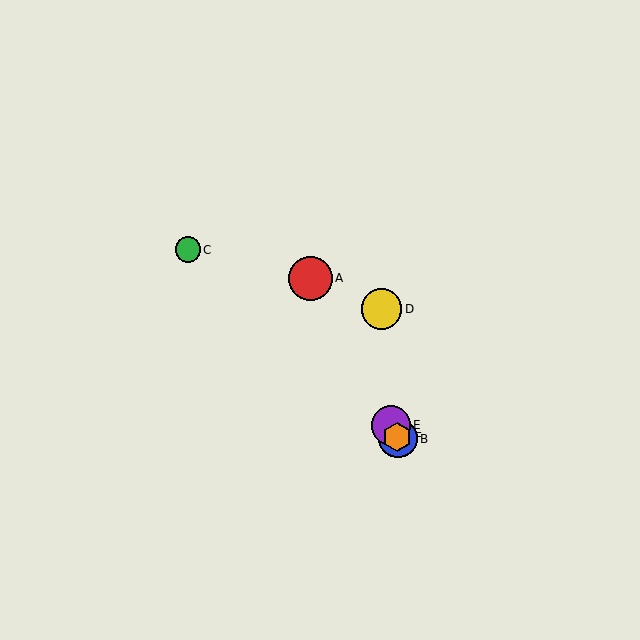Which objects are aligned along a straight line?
Objects A, B, E, F are aligned along a straight line.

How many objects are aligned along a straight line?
4 objects (A, B, E, F) are aligned along a straight line.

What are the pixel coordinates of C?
Object C is at (188, 250).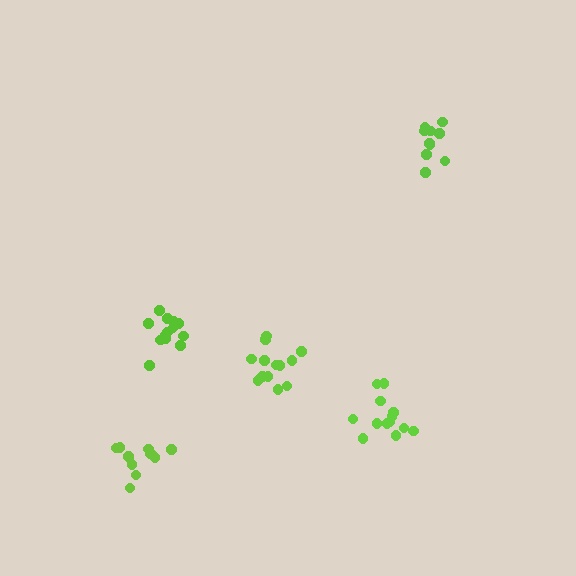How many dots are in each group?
Group 1: 10 dots, Group 2: 13 dots, Group 3: 13 dots, Group 4: 10 dots, Group 5: 13 dots (59 total).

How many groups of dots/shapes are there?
There are 5 groups.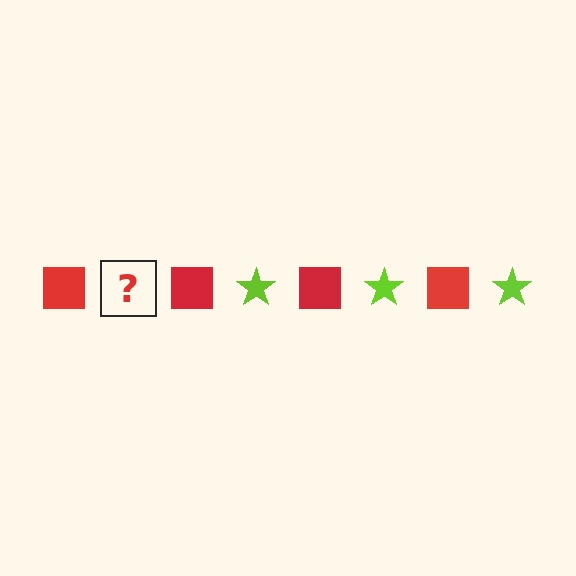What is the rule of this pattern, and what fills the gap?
The rule is that the pattern alternates between red square and lime star. The gap should be filled with a lime star.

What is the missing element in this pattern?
The missing element is a lime star.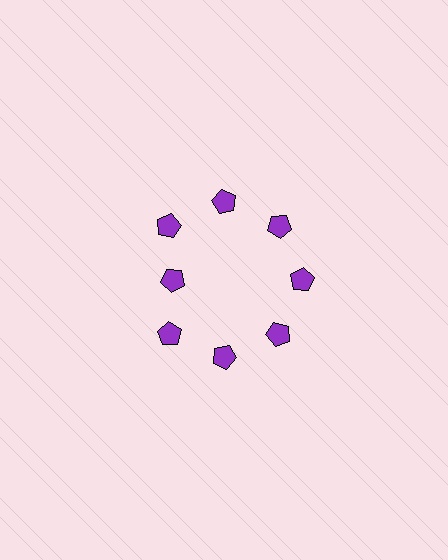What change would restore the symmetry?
The symmetry would be restored by moving it outward, back onto the ring so that all 8 pentagons sit at equal angles and equal distance from the center.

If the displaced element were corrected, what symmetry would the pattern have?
It would have 8-fold rotational symmetry — the pattern would map onto itself every 45 degrees.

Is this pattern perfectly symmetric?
No. The 8 purple pentagons are arranged in a ring, but one element near the 9 o'clock position is pulled inward toward the center, breaking the 8-fold rotational symmetry.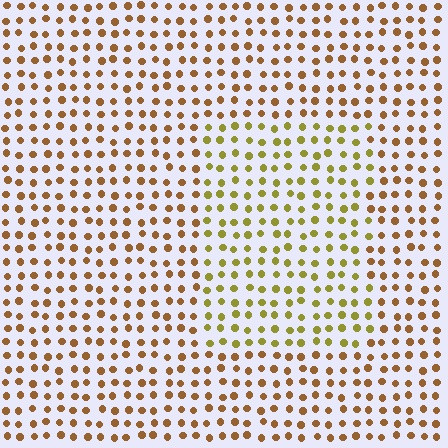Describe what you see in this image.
The image is filled with small brown elements in a uniform arrangement. A rectangle-shaped region is visible where the elements are tinted to a slightly different hue, forming a subtle color boundary.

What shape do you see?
I see a rectangle.